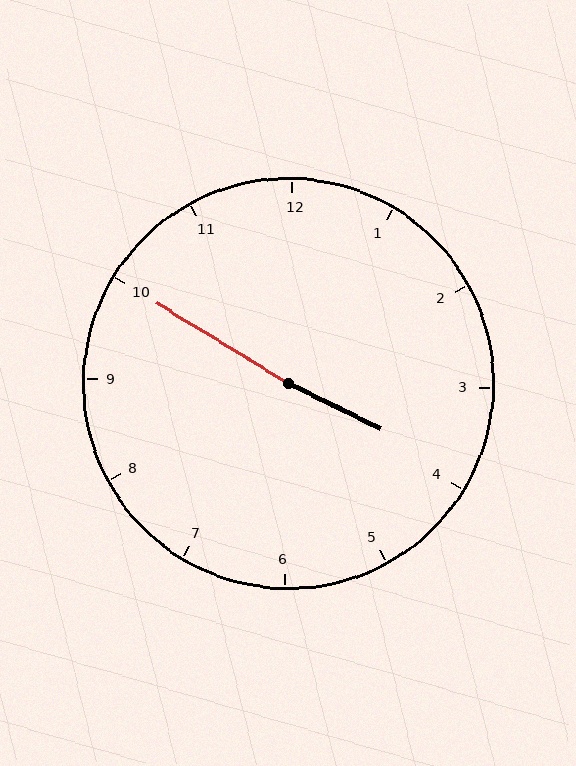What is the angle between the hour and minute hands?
Approximately 175 degrees.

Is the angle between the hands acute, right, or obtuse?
It is obtuse.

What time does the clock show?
3:50.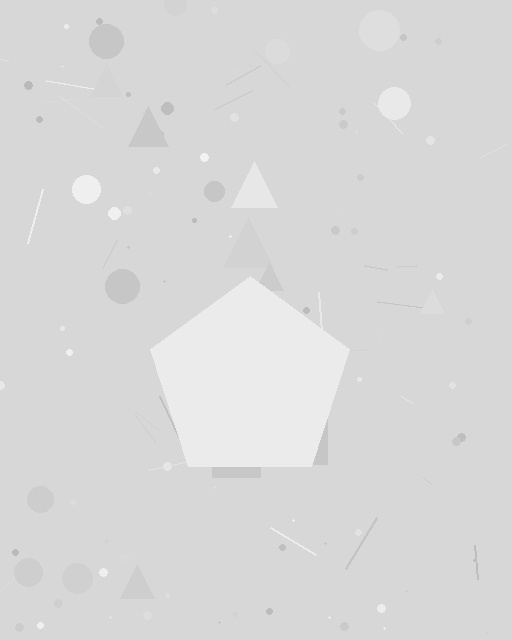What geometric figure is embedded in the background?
A pentagon is embedded in the background.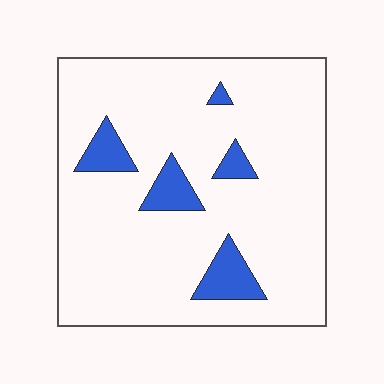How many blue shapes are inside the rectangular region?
5.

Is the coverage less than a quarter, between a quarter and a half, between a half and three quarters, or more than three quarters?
Less than a quarter.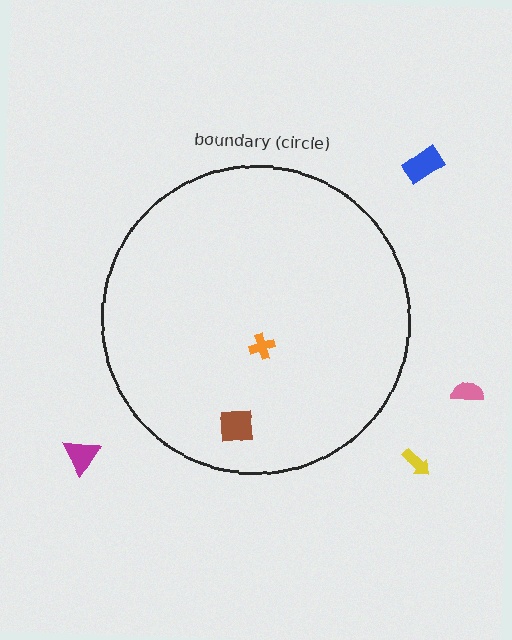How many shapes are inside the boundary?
2 inside, 4 outside.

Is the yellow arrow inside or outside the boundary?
Outside.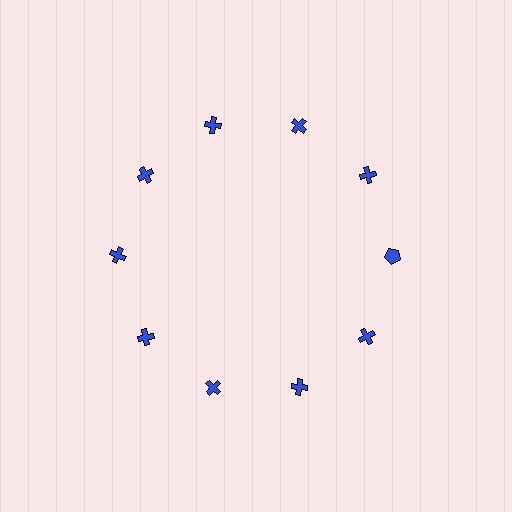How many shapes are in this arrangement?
There are 10 shapes arranged in a ring pattern.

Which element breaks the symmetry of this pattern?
The blue pentagon at roughly the 3 o'clock position breaks the symmetry. All other shapes are blue crosses.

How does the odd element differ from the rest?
It has a different shape: pentagon instead of cross.